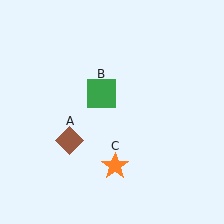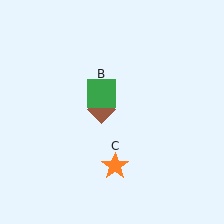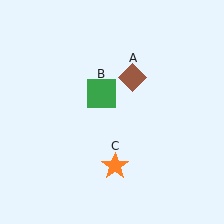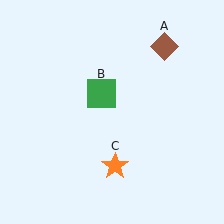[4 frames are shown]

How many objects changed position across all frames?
1 object changed position: brown diamond (object A).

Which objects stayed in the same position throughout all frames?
Green square (object B) and orange star (object C) remained stationary.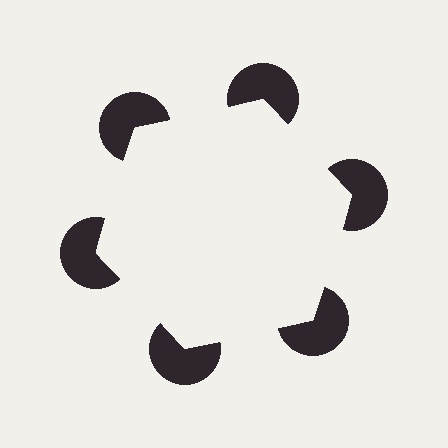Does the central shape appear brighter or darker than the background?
It typically appears slightly brighter than the background, even though no actual brightness change is drawn.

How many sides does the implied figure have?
6 sides.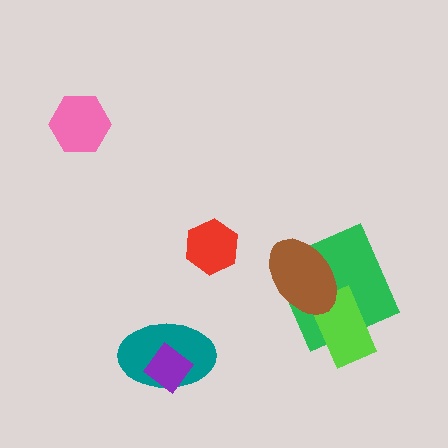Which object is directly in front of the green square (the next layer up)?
The lime rectangle is directly in front of the green square.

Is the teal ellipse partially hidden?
Yes, it is partially covered by another shape.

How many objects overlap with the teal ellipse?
1 object overlaps with the teal ellipse.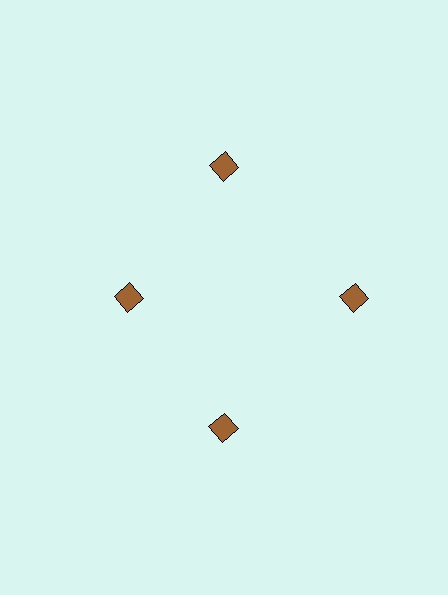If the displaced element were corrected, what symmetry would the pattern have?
It would have 4-fold rotational symmetry — the pattern would map onto itself every 90 degrees.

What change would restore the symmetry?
The symmetry would be restored by moving it outward, back onto the ring so that all 4 diamonds sit at equal angles and equal distance from the center.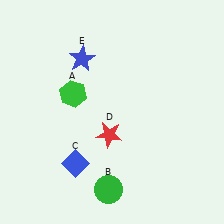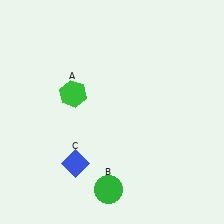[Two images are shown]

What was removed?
The blue star (E), the red star (D) were removed in Image 2.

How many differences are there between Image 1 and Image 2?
There are 2 differences between the two images.